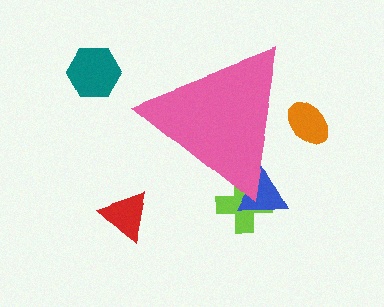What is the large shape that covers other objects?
A pink triangle.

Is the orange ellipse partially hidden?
Yes, the orange ellipse is partially hidden behind the pink triangle.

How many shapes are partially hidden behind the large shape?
3 shapes are partially hidden.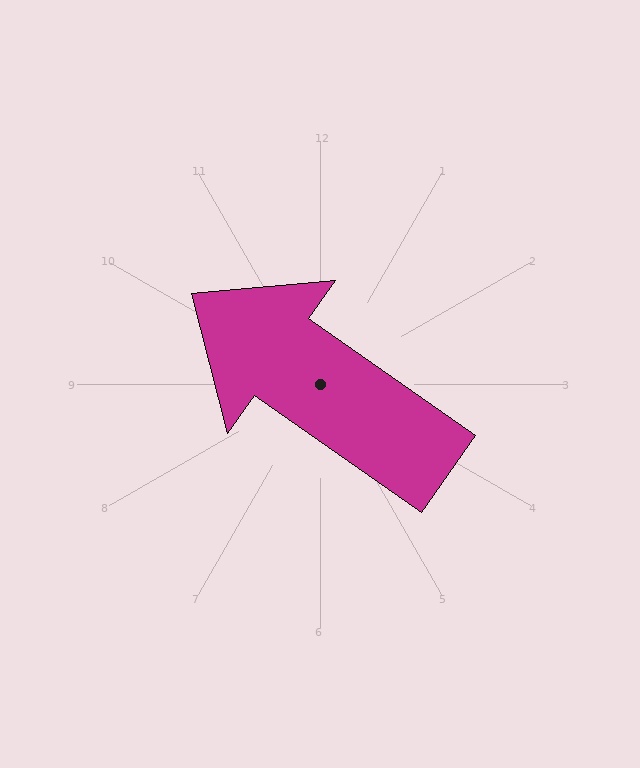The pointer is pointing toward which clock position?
Roughly 10 o'clock.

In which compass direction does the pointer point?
Northwest.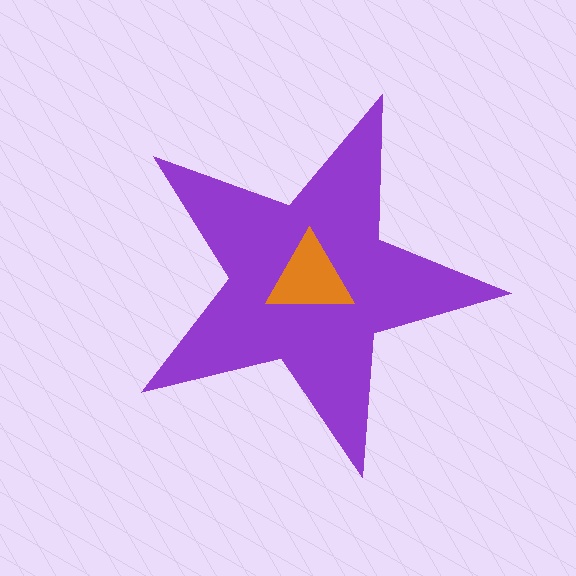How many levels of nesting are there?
2.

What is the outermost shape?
The purple star.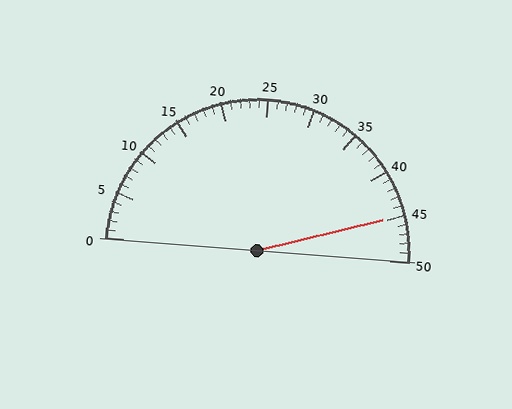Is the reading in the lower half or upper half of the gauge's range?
The reading is in the upper half of the range (0 to 50).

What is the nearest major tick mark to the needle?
The nearest major tick mark is 45.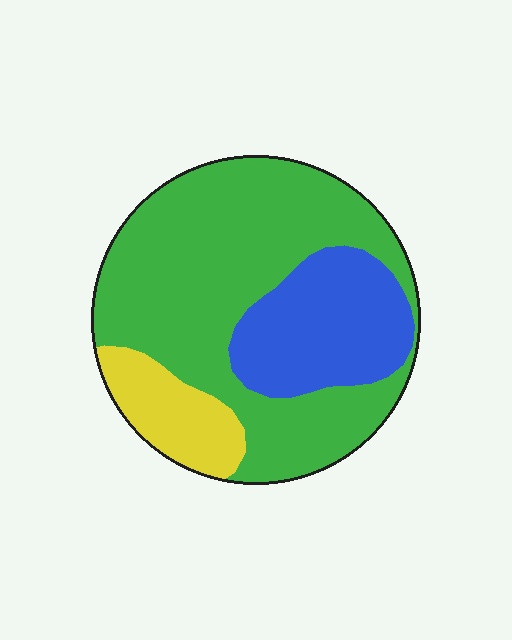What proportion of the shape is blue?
Blue covers roughly 25% of the shape.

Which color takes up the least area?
Yellow, at roughly 15%.